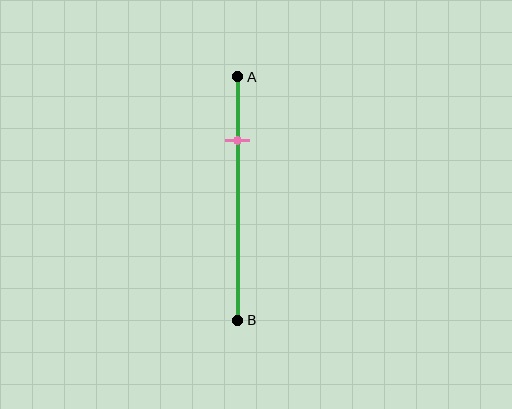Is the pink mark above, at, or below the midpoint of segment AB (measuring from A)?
The pink mark is above the midpoint of segment AB.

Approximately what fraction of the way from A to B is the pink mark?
The pink mark is approximately 25% of the way from A to B.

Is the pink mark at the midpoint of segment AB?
No, the mark is at about 25% from A, not at the 50% midpoint.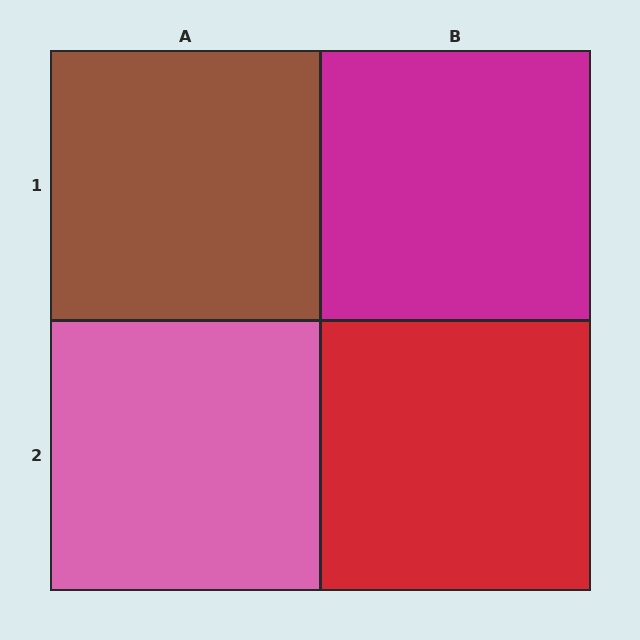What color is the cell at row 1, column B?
Magenta.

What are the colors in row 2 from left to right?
Pink, red.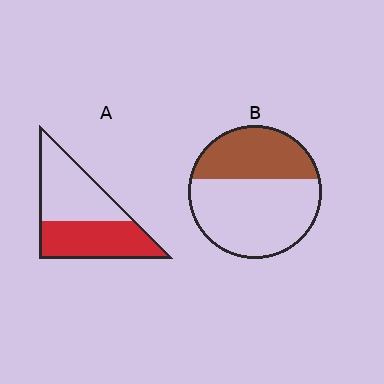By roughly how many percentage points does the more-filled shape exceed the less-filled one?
By roughly 10 percentage points (A over B).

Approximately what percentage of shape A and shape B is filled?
A is approximately 50% and B is approximately 40%.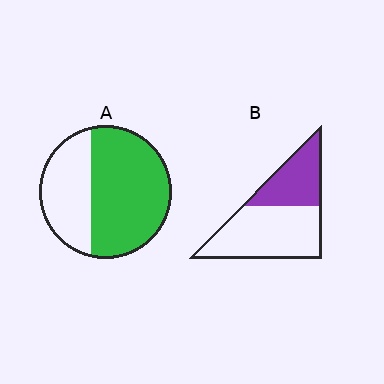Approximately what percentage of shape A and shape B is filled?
A is approximately 65% and B is approximately 35%.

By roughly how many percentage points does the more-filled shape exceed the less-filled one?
By roughly 25 percentage points (A over B).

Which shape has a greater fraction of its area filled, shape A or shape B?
Shape A.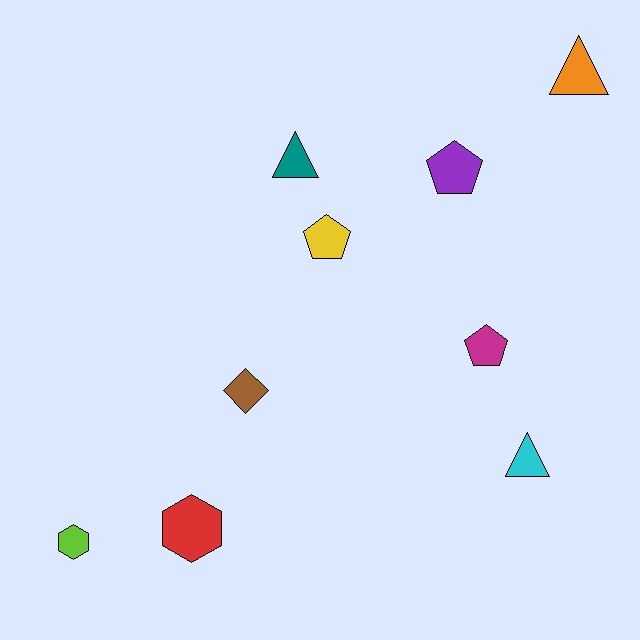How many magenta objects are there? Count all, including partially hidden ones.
There is 1 magenta object.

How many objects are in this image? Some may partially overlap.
There are 9 objects.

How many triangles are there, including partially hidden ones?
There are 3 triangles.